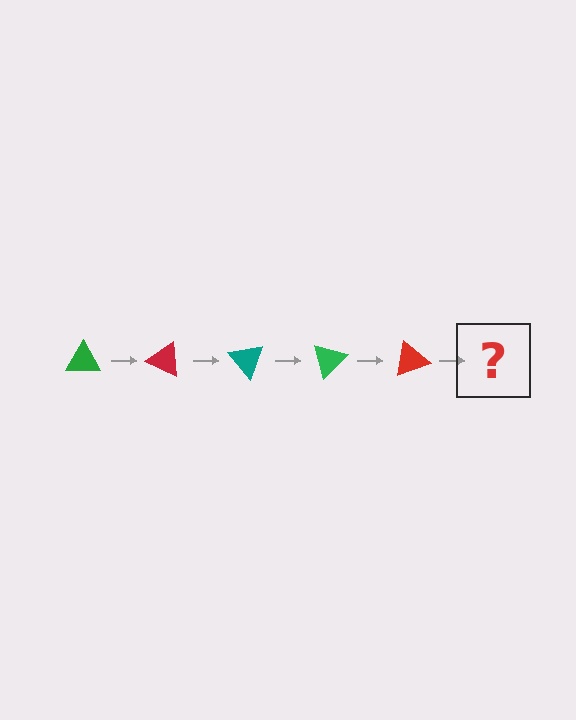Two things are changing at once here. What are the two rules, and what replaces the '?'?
The two rules are that it rotates 25 degrees each step and the color cycles through green, red, and teal. The '?' should be a teal triangle, rotated 125 degrees from the start.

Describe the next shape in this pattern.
It should be a teal triangle, rotated 125 degrees from the start.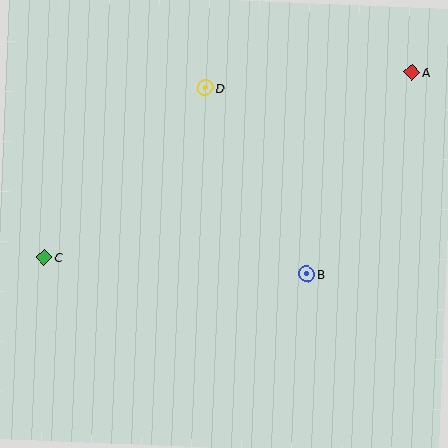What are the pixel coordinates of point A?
Point A is at (412, 72).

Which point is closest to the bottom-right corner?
Point B is closest to the bottom-right corner.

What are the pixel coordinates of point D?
Point D is at (205, 88).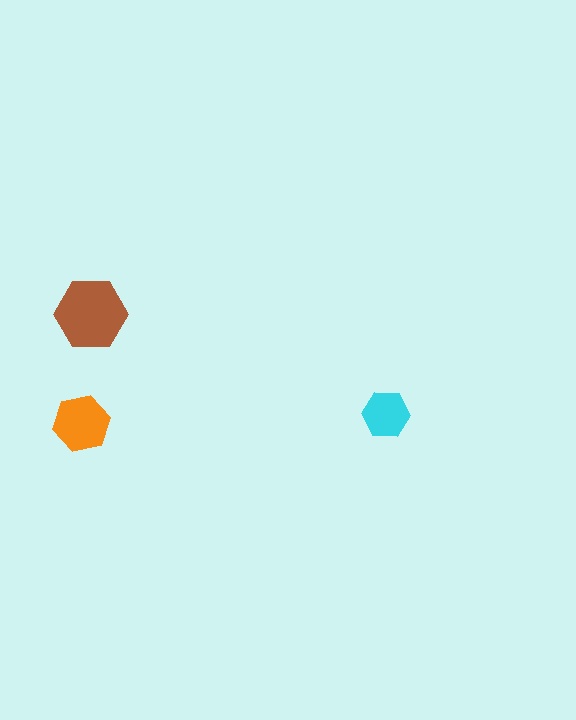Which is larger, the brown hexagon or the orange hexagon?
The brown one.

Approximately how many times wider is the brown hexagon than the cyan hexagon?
About 1.5 times wider.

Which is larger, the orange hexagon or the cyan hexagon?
The orange one.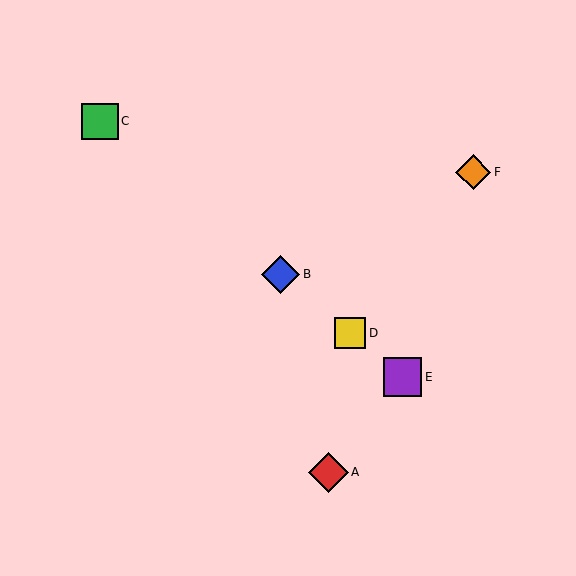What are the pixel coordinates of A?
Object A is at (328, 472).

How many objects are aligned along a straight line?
4 objects (B, C, D, E) are aligned along a straight line.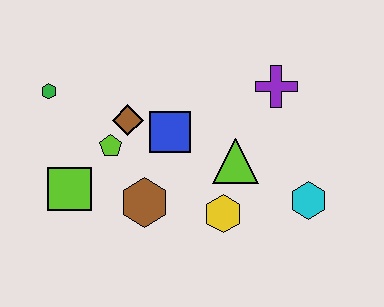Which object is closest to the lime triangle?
The yellow hexagon is closest to the lime triangle.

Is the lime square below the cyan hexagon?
No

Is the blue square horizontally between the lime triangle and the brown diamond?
Yes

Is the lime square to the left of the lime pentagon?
Yes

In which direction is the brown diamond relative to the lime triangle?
The brown diamond is to the left of the lime triangle.